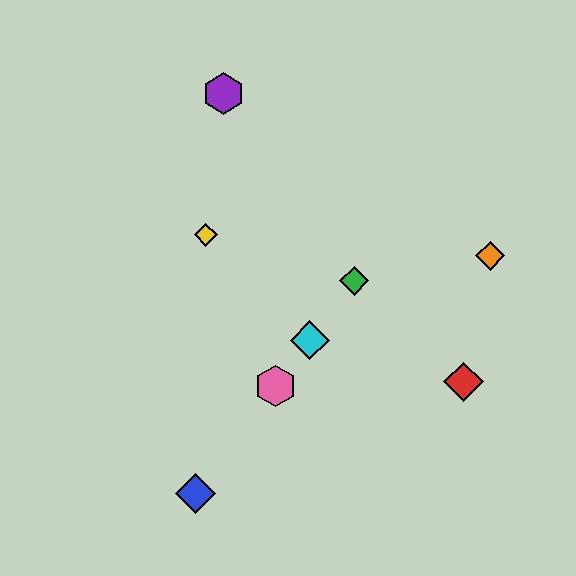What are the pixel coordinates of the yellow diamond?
The yellow diamond is at (206, 235).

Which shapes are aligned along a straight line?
The blue diamond, the green diamond, the cyan diamond, the pink hexagon are aligned along a straight line.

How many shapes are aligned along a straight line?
4 shapes (the blue diamond, the green diamond, the cyan diamond, the pink hexagon) are aligned along a straight line.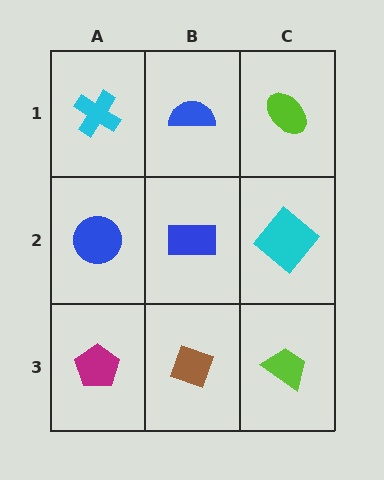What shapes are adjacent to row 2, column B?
A blue semicircle (row 1, column B), a brown diamond (row 3, column B), a blue circle (row 2, column A), a cyan diamond (row 2, column C).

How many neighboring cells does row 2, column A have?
3.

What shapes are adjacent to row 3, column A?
A blue circle (row 2, column A), a brown diamond (row 3, column B).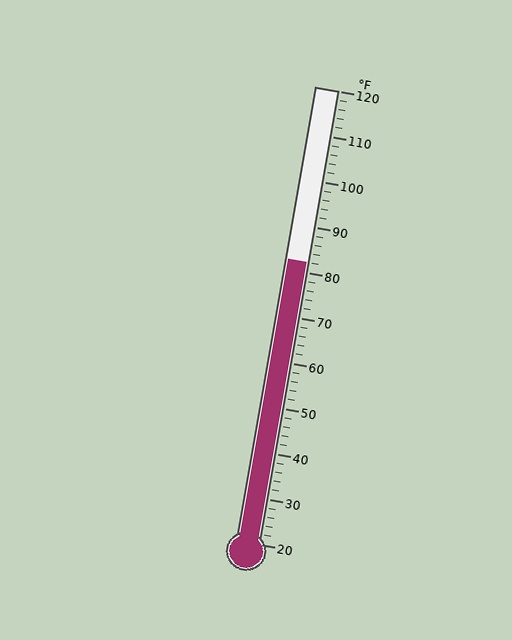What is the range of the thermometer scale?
The thermometer scale ranges from 20°F to 120°F.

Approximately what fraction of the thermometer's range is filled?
The thermometer is filled to approximately 60% of its range.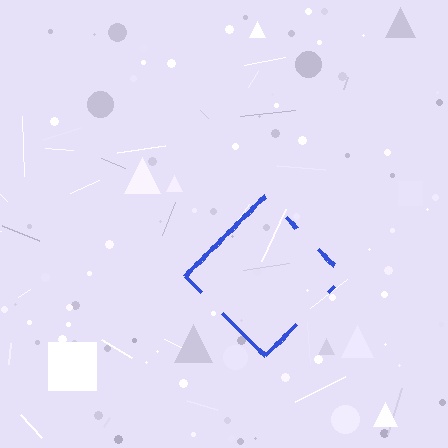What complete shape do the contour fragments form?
The contour fragments form a diamond.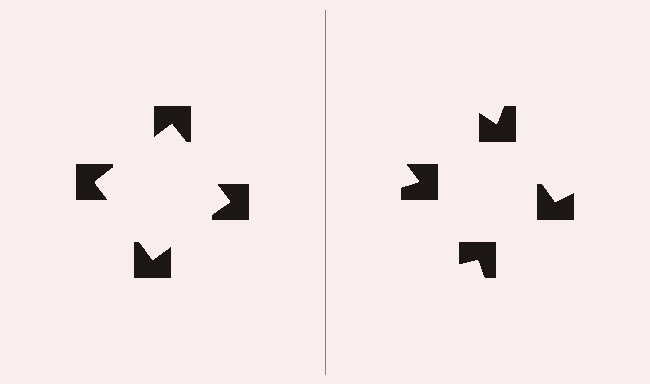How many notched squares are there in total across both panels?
8 — 4 on each side.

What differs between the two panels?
The notched squares are positioned identically on both sides; only the wedge orientations differ. On the left they align to a square; on the right they are misaligned.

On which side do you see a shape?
An illusory square appears on the left side. On the right side the wedge cuts are rotated, so no coherent shape forms.